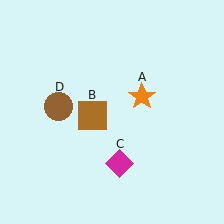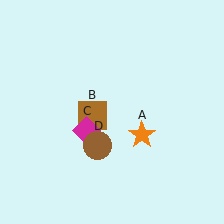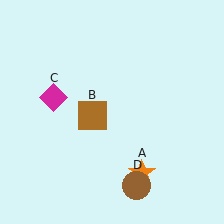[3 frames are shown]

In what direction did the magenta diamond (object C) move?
The magenta diamond (object C) moved up and to the left.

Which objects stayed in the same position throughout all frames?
Brown square (object B) remained stationary.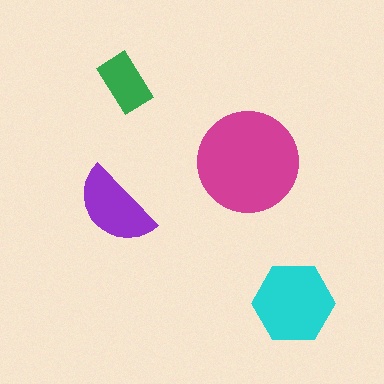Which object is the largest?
The magenta circle.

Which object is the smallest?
The green rectangle.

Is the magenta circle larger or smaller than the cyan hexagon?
Larger.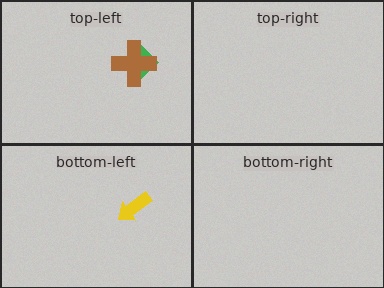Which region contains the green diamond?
The top-left region.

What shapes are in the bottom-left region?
The yellow arrow.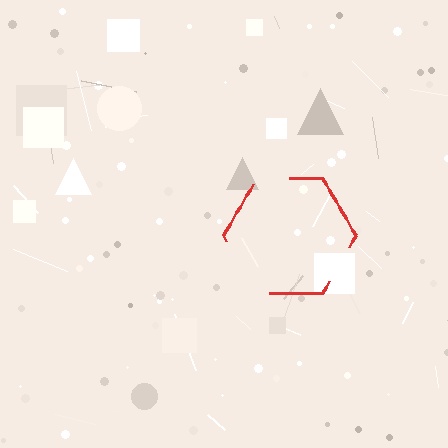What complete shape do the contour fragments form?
The contour fragments form a hexagon.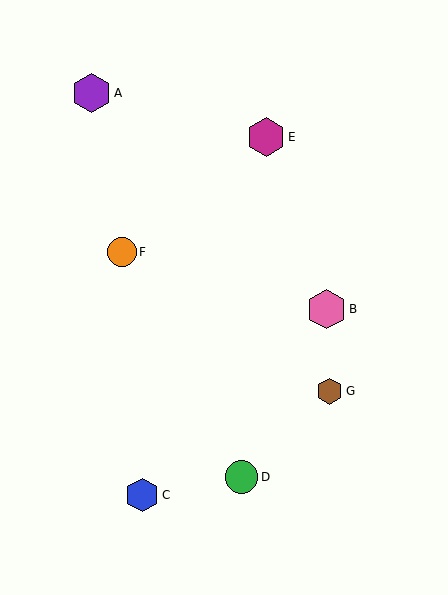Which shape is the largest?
The purple hexagon (labeled A) is the largest.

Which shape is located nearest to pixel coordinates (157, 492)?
The blue hexagon (labeled C) at (142, 495) is nearest to that location.